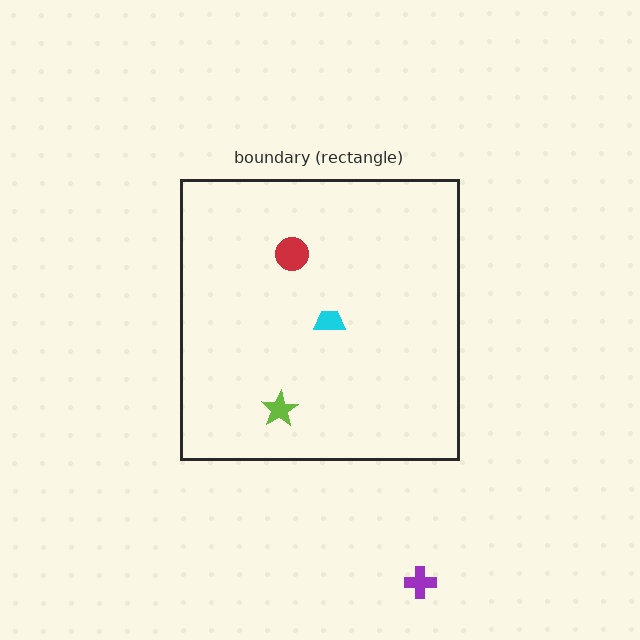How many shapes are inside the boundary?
3 inside, 1 outside.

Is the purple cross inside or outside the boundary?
Outside.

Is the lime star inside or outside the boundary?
Inside.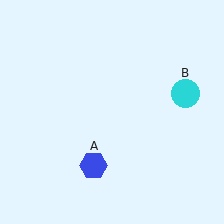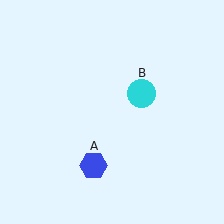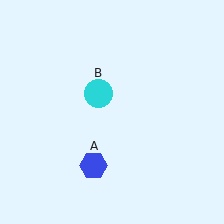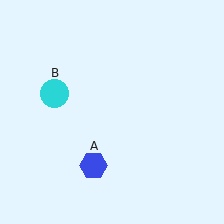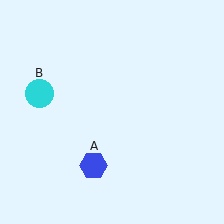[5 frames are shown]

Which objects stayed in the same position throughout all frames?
Blue hexagon (object A) remained stationary.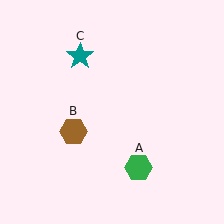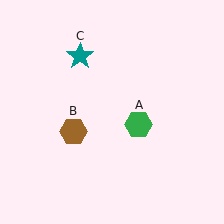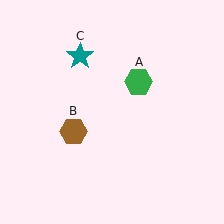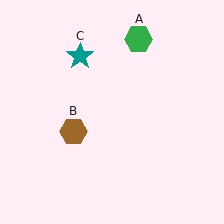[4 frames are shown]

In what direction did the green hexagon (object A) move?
The green hexagon (object A) moved up.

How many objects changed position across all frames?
1 object changed position: green hexagon (object A).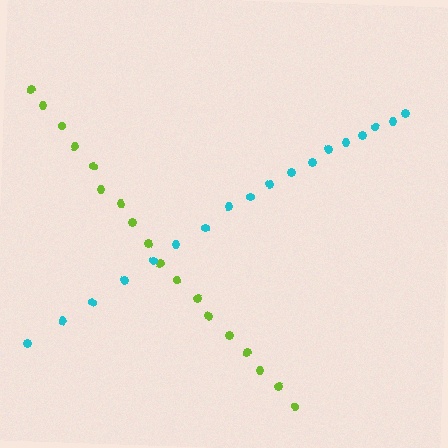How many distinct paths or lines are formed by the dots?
There are 2 distinct paths.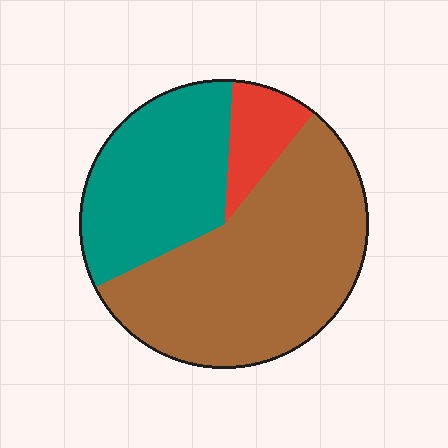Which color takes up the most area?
Brown, at roughly 55%.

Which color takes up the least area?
Red, at roughly 10%.